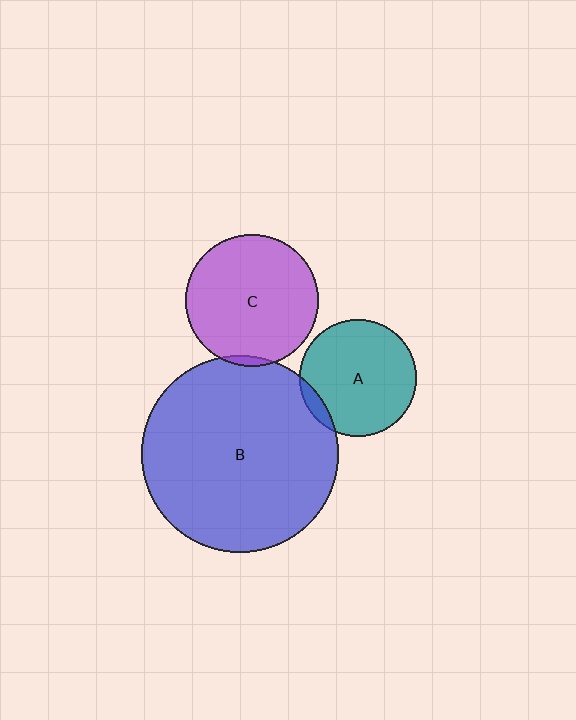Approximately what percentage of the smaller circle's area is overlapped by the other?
Approximately 5%.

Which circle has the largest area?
Circle B (blue).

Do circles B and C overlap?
Yes.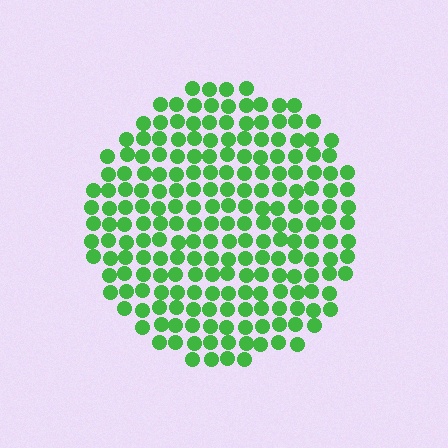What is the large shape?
The large shape is a circle.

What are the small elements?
The small elements are circles.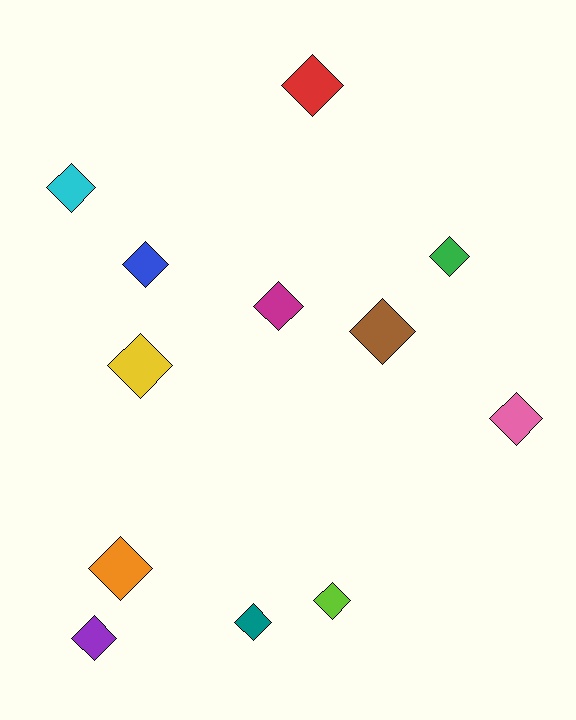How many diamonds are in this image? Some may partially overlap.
There are 12 diamonds.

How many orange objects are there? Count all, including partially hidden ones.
There is 1 orange object.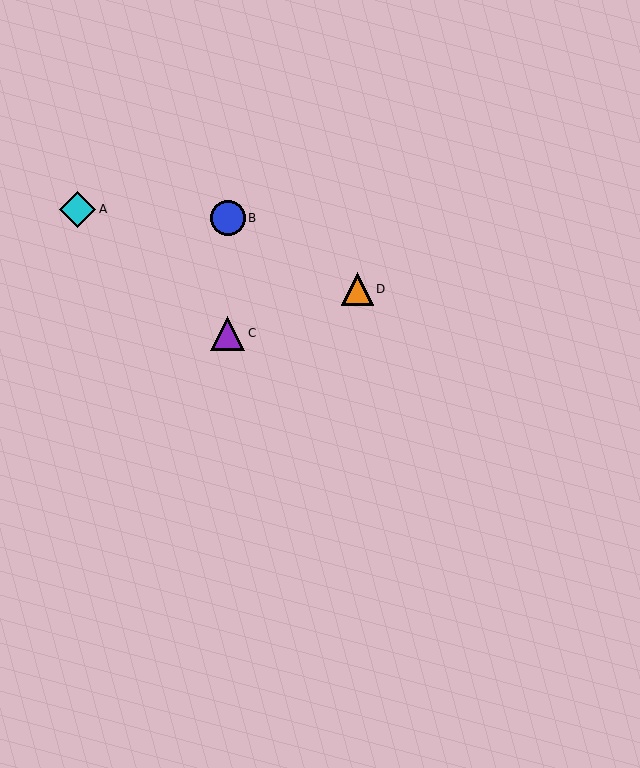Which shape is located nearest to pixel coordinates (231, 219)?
The blue circle (labeled B) at (228, 218) is nearest to that location.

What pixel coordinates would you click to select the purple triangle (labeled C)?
Click at (228, 333) to select the purple triangle C.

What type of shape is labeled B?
Shape B is a blue circle.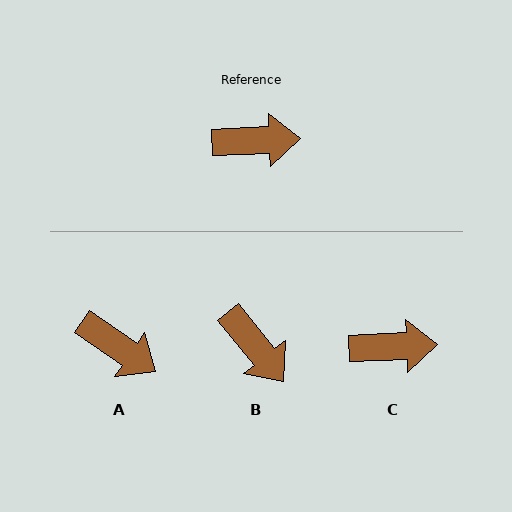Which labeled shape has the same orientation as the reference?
C.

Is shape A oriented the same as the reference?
No, it is off by about 37 degrees.